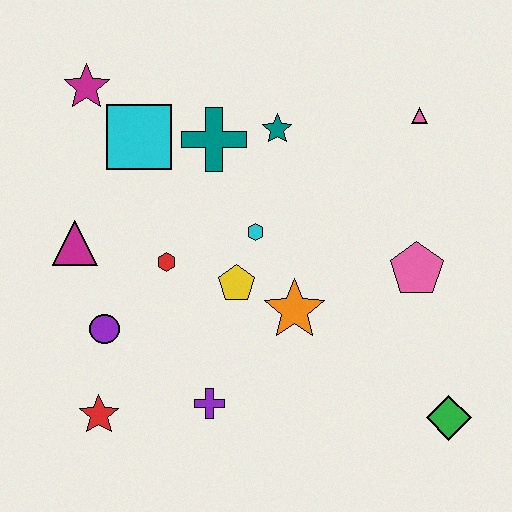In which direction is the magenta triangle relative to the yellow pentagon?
The magenta triangle is to the left of the yellow pentagon.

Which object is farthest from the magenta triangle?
The green diamond is farthest from the magenta triangle.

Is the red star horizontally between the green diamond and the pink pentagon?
No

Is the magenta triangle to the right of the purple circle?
No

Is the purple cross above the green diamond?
Yes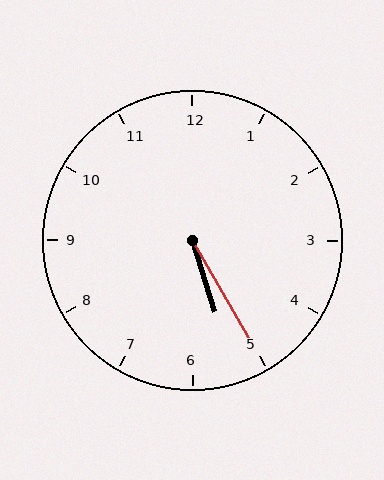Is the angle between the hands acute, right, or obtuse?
It is acute.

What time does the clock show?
5:25.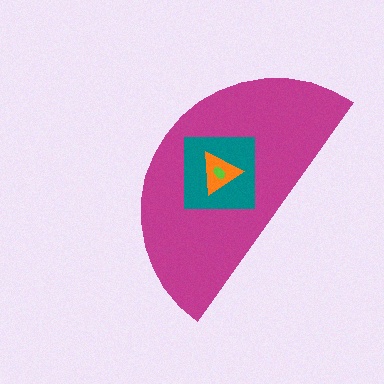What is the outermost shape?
The magenta semicircle.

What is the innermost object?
The lime ellipse.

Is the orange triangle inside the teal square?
Yes.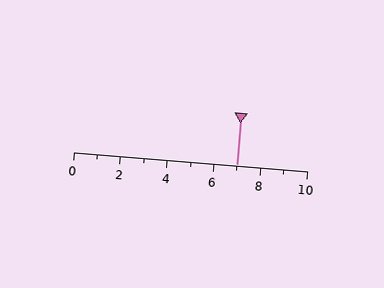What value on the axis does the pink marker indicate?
The marker indicates approximately 7.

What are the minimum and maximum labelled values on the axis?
The axis runs from 0 to 10.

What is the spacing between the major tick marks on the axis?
The major ticks are spaced 2 apart.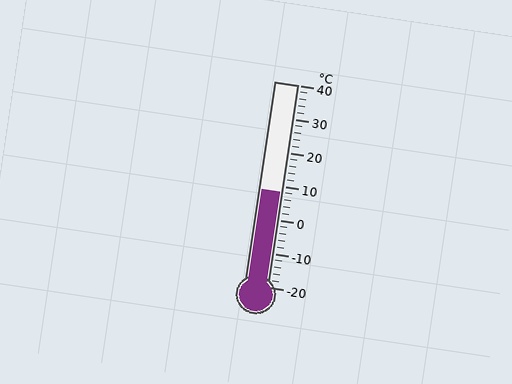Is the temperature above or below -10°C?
The temperature is above -10°C.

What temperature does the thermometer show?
The thermometer shows approximately 8°C.